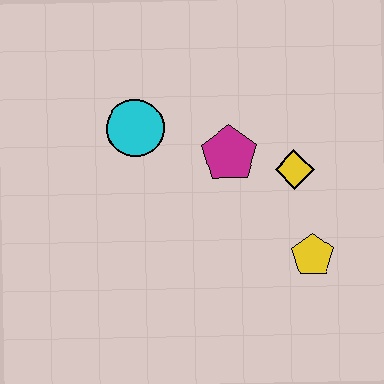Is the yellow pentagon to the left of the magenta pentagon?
No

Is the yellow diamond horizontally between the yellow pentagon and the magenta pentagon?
Yes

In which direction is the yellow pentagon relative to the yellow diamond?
The yellow pentagon is below the yellow diamond.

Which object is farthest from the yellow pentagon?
The cyan circle is farthest from the yellow pentagon.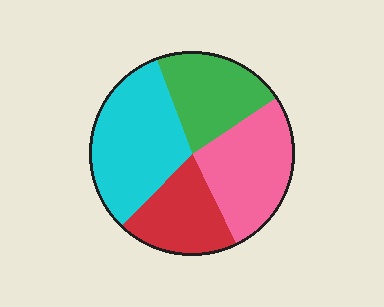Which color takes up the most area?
Cyan, at roughly 30%.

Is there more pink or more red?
Pink.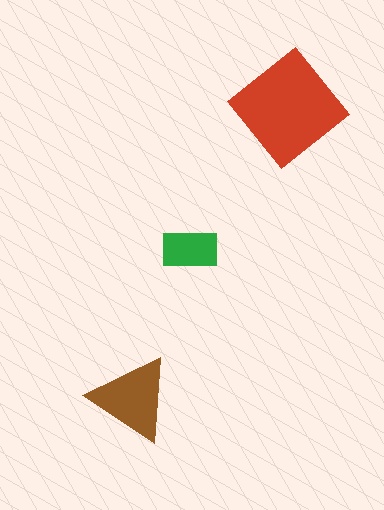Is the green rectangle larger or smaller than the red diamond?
Smaller.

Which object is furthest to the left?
The brown triangle is leftmost.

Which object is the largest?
The red diamond.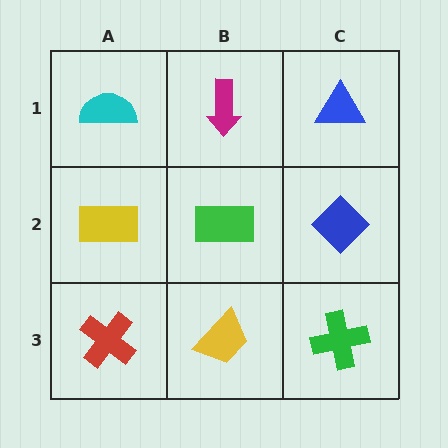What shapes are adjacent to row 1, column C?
A blue diamond (row 2, column C), a magenta arrow (row 1, column B).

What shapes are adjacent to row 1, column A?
A yellow rectangle (row 2, column A), a magenta arrow (row 1, column B).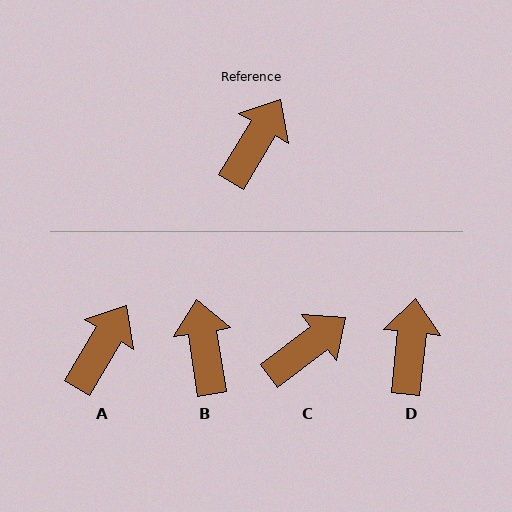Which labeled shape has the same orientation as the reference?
A.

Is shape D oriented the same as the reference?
No, it is off by about 25 degrees.